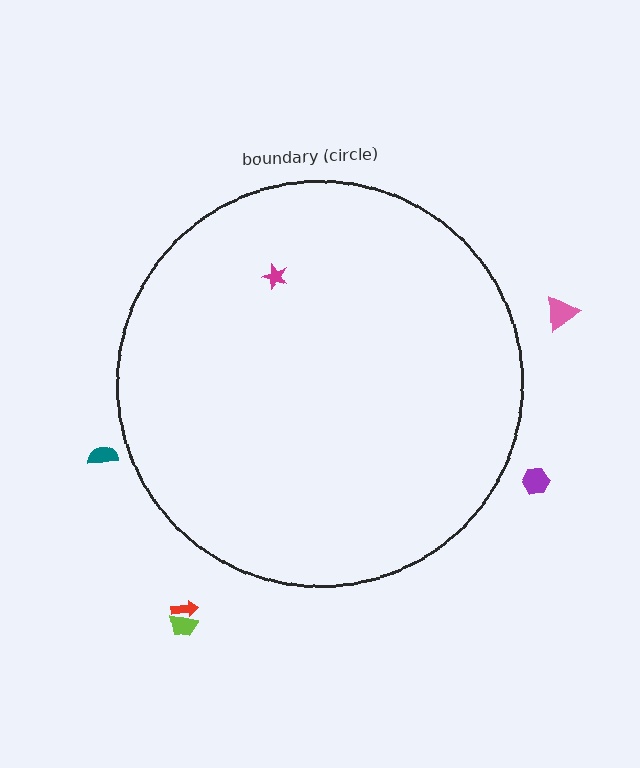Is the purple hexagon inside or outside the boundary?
Outside.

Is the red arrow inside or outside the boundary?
Outside.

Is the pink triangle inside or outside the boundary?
Outside.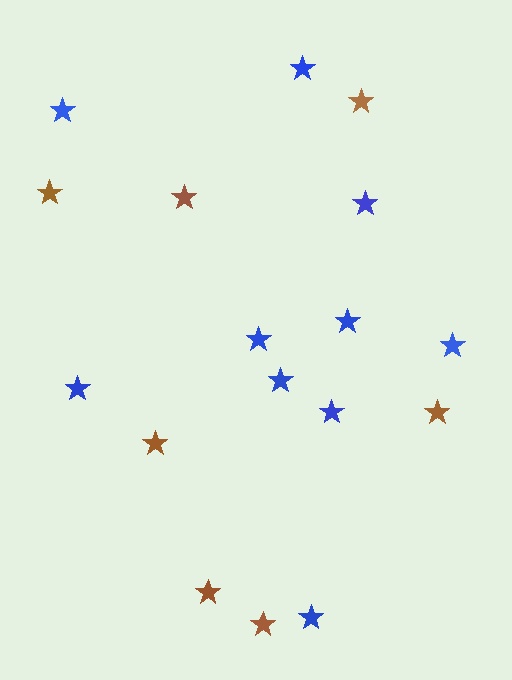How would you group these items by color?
There are 2 groups: one group of brown stars (7) and one group of blue stars (10).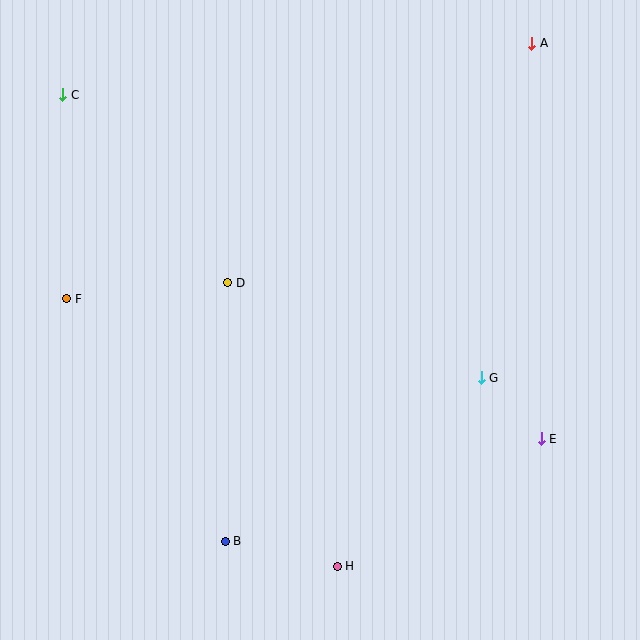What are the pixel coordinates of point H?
Point H is at (337, 566).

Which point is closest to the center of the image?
Point D at (228, 283) is closest to the center.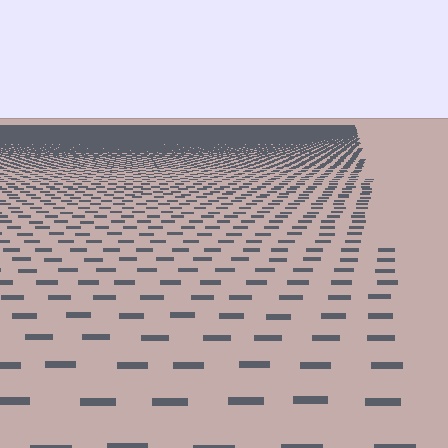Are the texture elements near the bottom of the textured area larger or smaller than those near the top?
Larger. Near the bottom, elements are closer to the viewer and appear at a bigger on-screen size.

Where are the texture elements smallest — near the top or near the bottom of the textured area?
Near the top.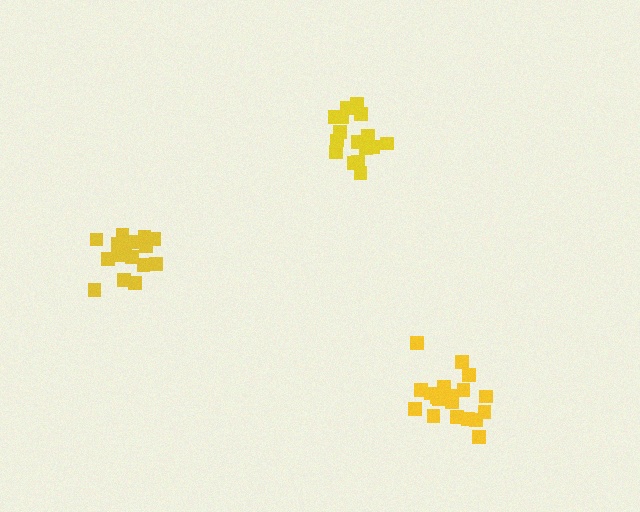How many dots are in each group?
Group 1: 20 dots, Group 2: 16 dots, Group 3: 18 dots (54 total).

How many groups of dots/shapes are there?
There are 3 groups.